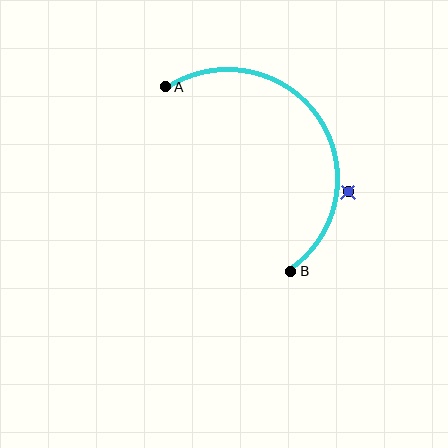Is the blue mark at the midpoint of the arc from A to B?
No — the blue mark does not lie on the arc at all. It sits slightly outside the curve.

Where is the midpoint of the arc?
The arc midpoint is the point on the curve farthest from the straight line joining A and B. It sits above and to the right of that line.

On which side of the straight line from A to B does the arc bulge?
The arc bulges above and to the right of the straight line connecting A and B.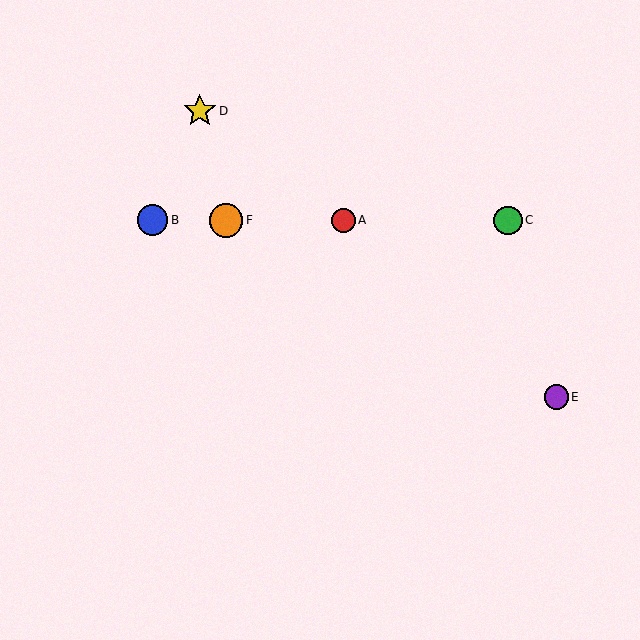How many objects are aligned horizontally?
4 objects (A, B, C, F) are aligned horizontally.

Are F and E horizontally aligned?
No, F is at y≈220 and E is at y≈397.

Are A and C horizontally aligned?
Yes, both are at y≈220.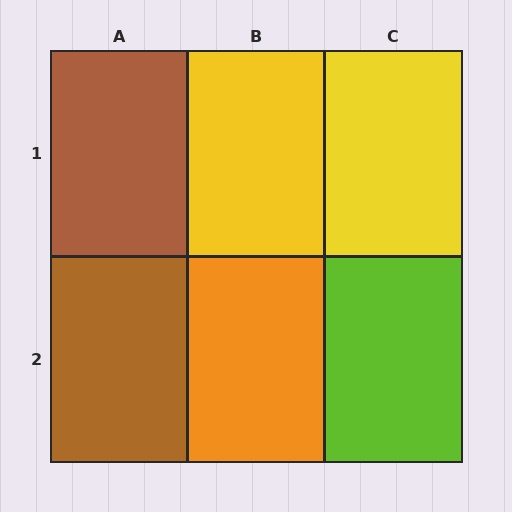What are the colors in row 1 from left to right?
Brown, yellow, yellow.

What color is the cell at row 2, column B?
Orange.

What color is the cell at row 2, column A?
Brown.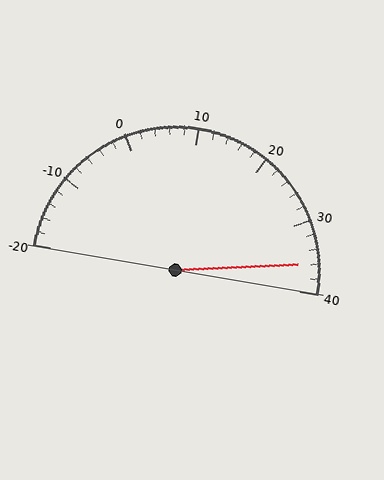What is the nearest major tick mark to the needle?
The nearest major tick mark is 40.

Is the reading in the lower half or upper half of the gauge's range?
The reading is in the upper half of the range (-20 to 40).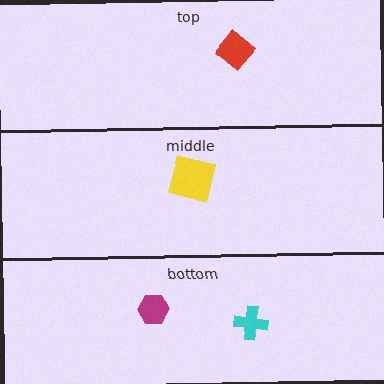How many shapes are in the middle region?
1.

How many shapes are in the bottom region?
2.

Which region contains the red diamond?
The top region.